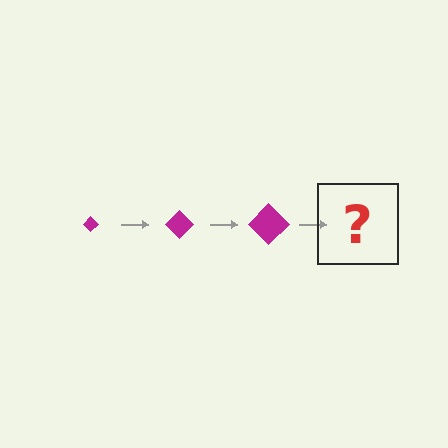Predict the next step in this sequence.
The next step is a magenta diamond, larger than the previous one.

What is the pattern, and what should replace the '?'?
The pattern is that the diamond gets progressively larger each step. The '?' should be a magenta diamond, larger than the previous one.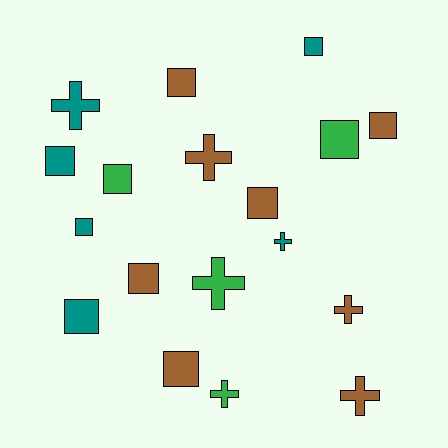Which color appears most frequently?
Brown, with 8 objects.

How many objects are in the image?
There are 18 objects.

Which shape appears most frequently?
Square, with 11 objects.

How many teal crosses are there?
There are 2 teal crosses.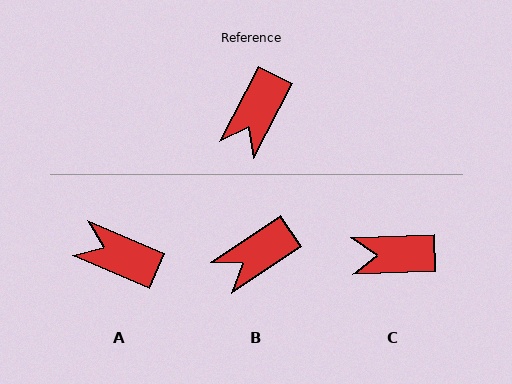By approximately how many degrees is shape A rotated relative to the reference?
Approximately 86 degrees clockwise.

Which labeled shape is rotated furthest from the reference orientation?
A, about 86 degrees away.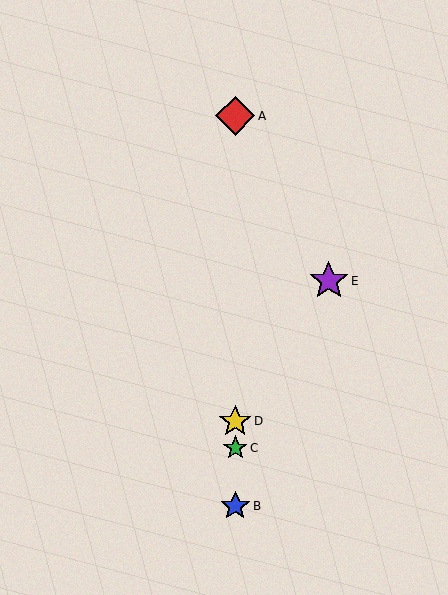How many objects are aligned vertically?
4 objects (A, B, C, D) are aligned vertically.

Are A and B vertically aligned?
Yes, both are at x≈235.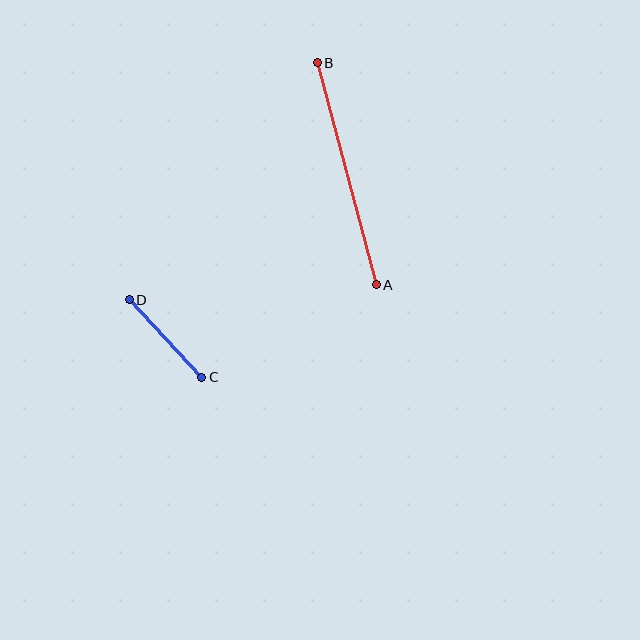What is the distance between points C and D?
The distance is approximately 106 pixels.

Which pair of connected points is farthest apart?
Points A and B are farthest apart.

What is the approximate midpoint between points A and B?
The midpoint is at approximately (347, 174) pixels.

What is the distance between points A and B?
The distance is approximately 230 pixels.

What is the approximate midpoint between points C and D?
The midpoint is at approximately (165, 339) pixels.